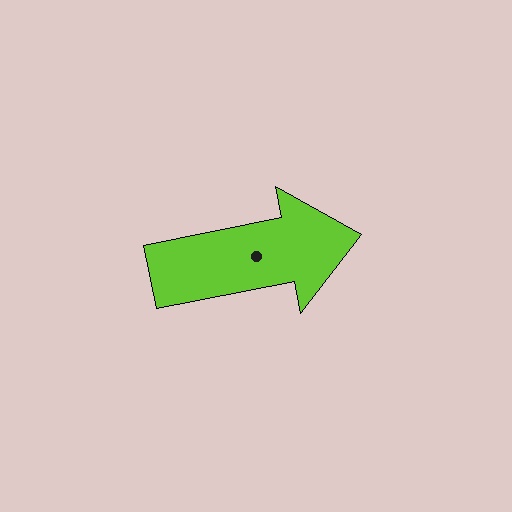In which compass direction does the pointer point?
East.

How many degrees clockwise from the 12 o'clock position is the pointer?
Approximately 79 degrees.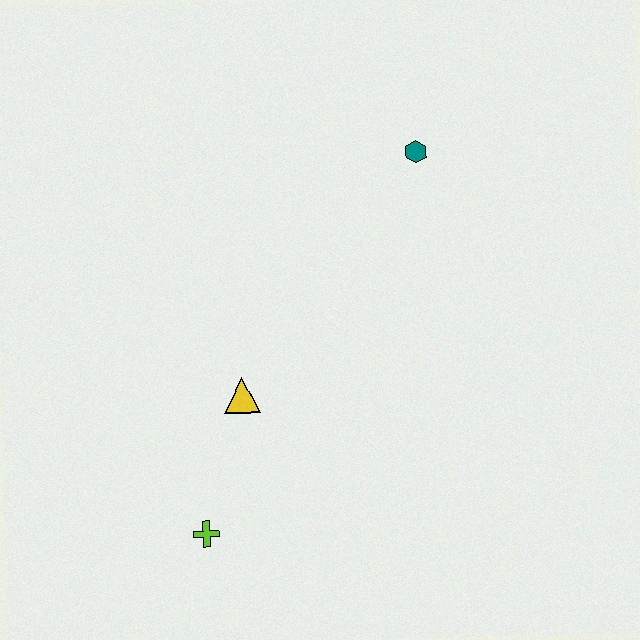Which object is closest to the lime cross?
The yellow triangle is closest to the lime cross.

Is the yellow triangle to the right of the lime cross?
Yes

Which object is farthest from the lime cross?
The teal hexagon is farthest from the lime cross.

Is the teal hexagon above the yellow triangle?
Yes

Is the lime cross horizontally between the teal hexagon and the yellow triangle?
No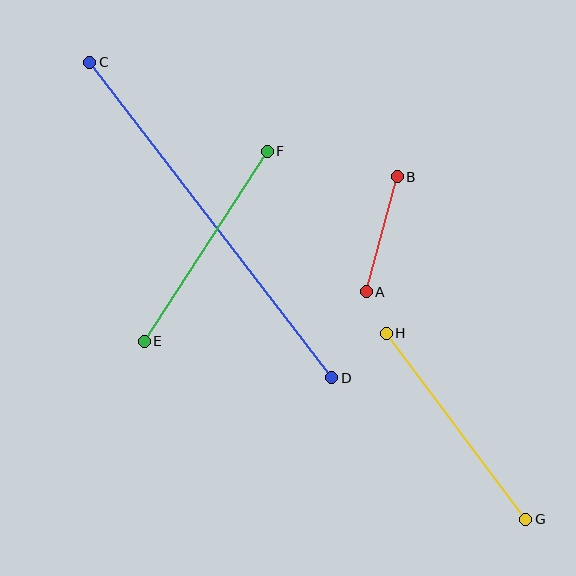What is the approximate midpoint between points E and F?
The midpoint is at approximately (206, 246) pixels.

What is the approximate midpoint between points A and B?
The midpoint is at approximately (382, 234) pixels.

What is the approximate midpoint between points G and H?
The midpoint is at approximately (456, 426) pixels.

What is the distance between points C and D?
The distance is approximately 397 pixels.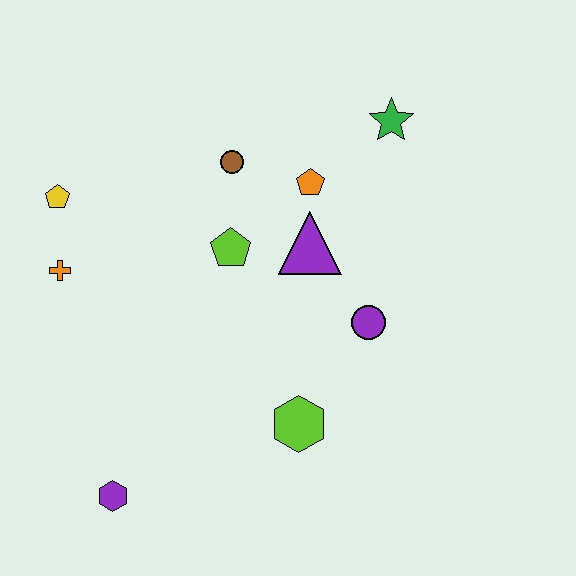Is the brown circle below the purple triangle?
No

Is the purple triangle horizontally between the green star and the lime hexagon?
Yes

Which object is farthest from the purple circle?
The yellow pentagon is farthest from the purple circle.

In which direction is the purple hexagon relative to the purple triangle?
The purple hexagon is below the purple triangle.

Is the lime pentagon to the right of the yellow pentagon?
Yes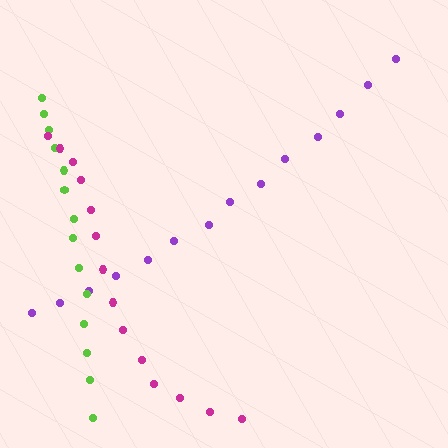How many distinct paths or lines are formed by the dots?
There are 3 distinct paths.